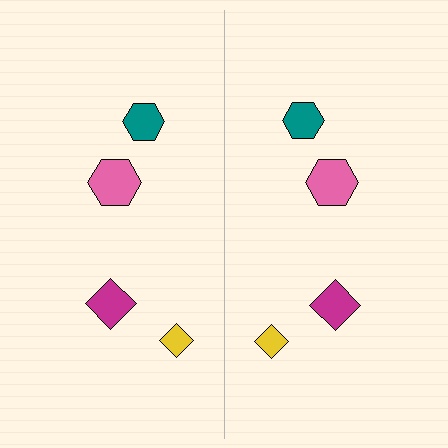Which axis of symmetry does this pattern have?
The pattern has a vertical axis of symmetry running through the center of the image.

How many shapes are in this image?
There are 8 shapes in this image.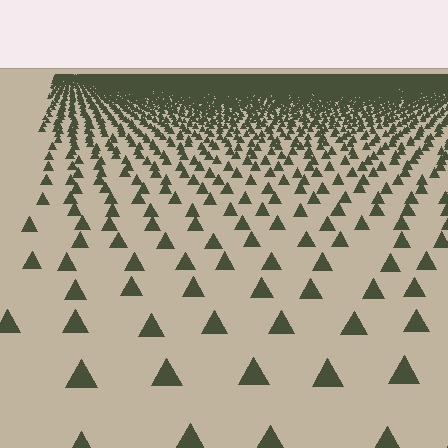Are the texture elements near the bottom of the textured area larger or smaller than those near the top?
Larger. Near the bottom, elements are closer to the viewer and appear at a bigger on-screen size.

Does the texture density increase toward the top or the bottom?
Density increases toward the top.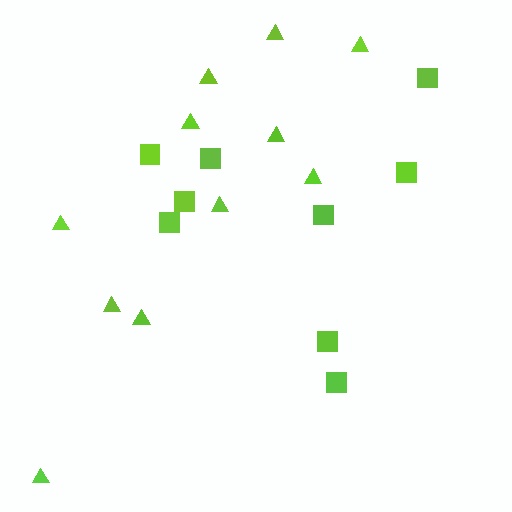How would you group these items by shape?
There are 2 groups: one group of triangles (11) and one group of squares (9).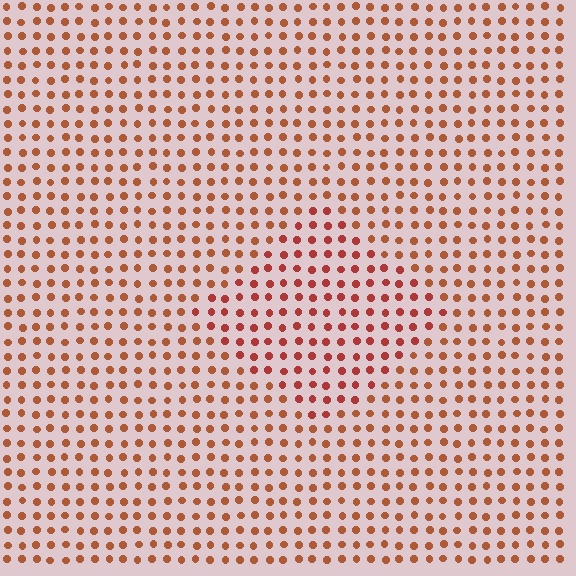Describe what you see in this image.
The image is filled with small brown elements in a uniform arrangement. A diamond-shaped region is visible where the elements are tinted to a slightly different hue, forming a subtle color boundary.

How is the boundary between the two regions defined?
The boundary is defined purely by a slight shift in hue (about 19 degrees). Spacing, size, and orientation are identical on both sides.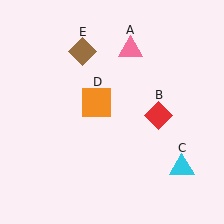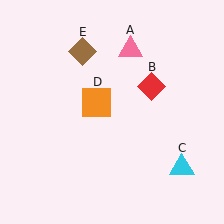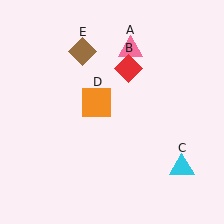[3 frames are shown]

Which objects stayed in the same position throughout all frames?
Pink triangle (object A) and cyan triangle (object C) and orange square (object D) and brown diamond (object E) remained stationary.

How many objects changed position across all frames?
1 object changed position: red diamond (object B).